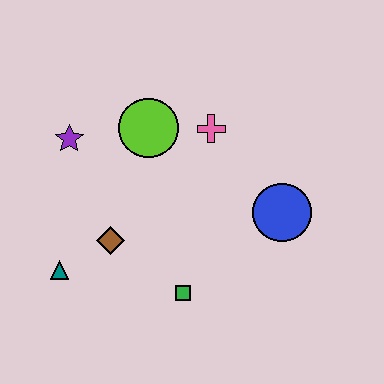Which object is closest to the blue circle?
The pink cross is closest to the blue circle.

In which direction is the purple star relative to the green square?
The purple star is above the green square.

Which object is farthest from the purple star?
The blue circle is farthest from the purple star.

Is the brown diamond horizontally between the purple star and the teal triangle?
No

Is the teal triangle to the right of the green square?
No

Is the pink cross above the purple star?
Yes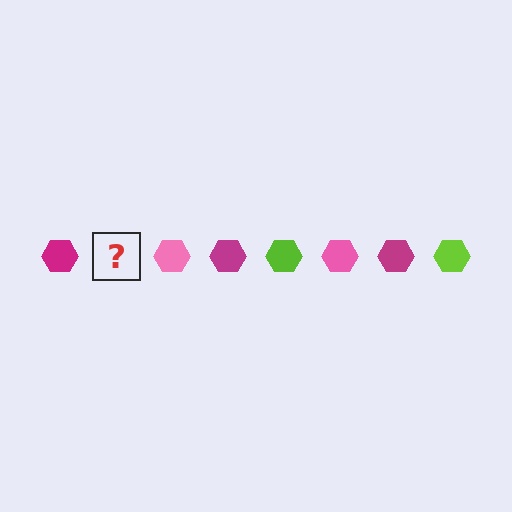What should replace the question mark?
The question mark should be replaced with a lime hexagon.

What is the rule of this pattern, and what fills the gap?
The rule is that the pattern cycles through magenta, lime, pink hexagons. The gap should be filled with a lime hexagon.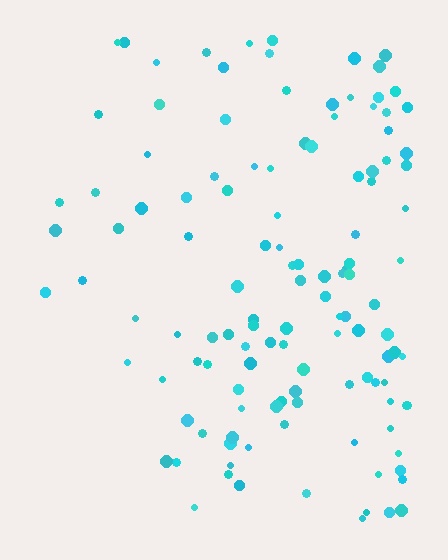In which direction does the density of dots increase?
From left to right, with the right side densest.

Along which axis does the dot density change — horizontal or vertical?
Horizontal.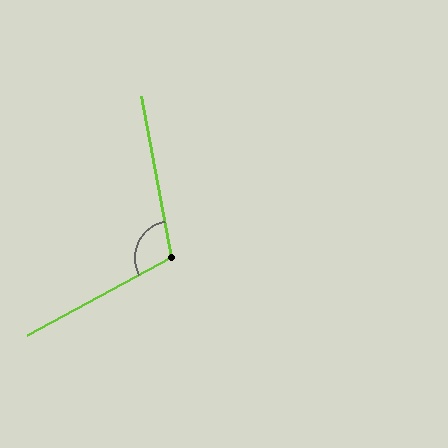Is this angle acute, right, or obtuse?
It is obtuse.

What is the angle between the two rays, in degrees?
Approximately 107 degrees.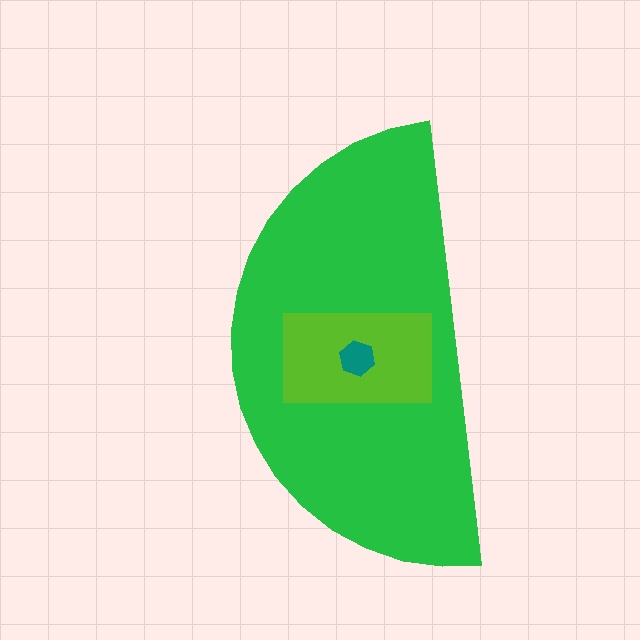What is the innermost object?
The teal hexagon.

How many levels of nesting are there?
3.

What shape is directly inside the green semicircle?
The lime rectangle.